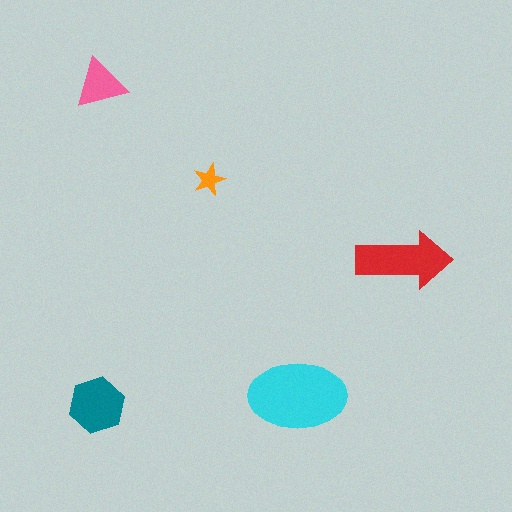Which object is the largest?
The cyan ellipse.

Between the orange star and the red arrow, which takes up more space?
The red arrow.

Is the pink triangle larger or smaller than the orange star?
Larger.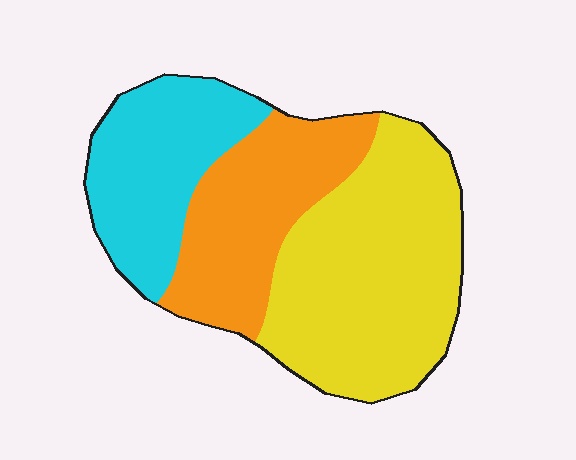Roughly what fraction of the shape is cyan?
Cyan covers 26% of the shape.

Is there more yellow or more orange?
Yellow.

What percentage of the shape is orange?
Orange covers roughly 30% of the shape.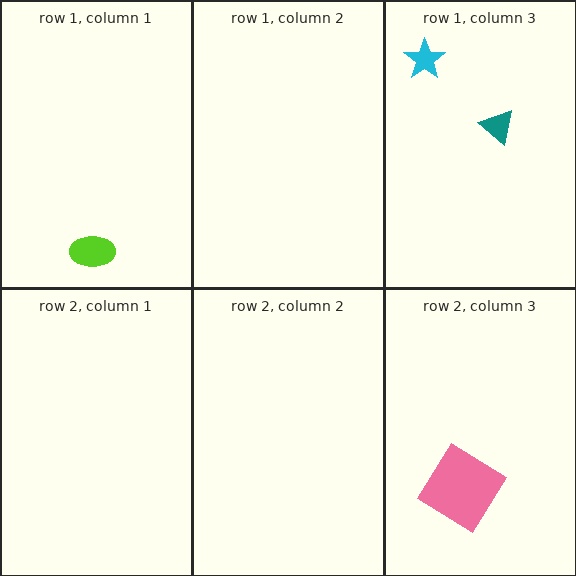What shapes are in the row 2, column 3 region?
The pink diamond.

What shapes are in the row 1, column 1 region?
The lime ellipse.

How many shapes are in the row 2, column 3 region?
1.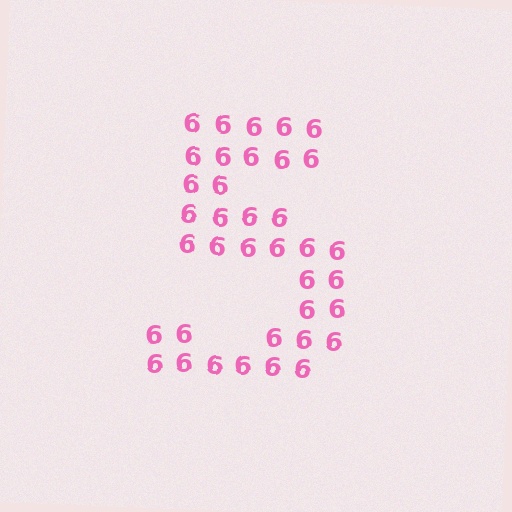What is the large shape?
The large shape is the digit 5.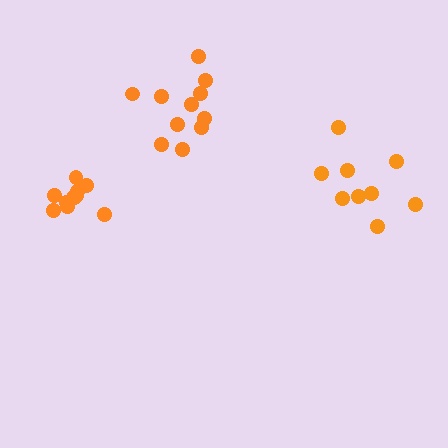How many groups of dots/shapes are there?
There are 3 groups.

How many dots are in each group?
Group 1: 9 dots, Group 2: 11 dots, Group 3: 11 dots (31 total).